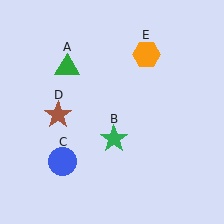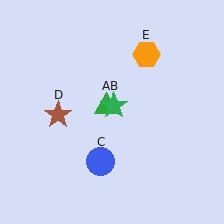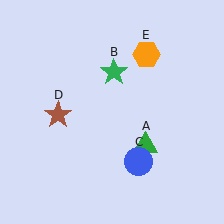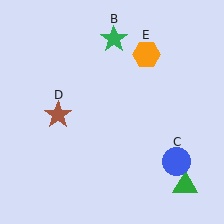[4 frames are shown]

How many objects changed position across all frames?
3 objects changed position: green triangle (object A), green star (object B), blue circle (object C).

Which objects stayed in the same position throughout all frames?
Brown star (object D) and orange hexagon (object E) remained stationary.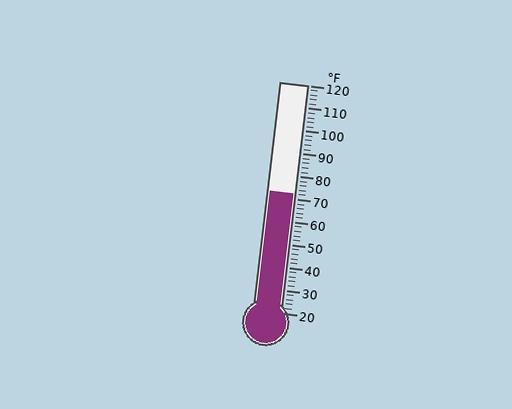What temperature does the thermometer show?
The thermometer shows approximately 72°F.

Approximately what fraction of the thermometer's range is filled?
The thermometer is filled to approximately 50% of its range.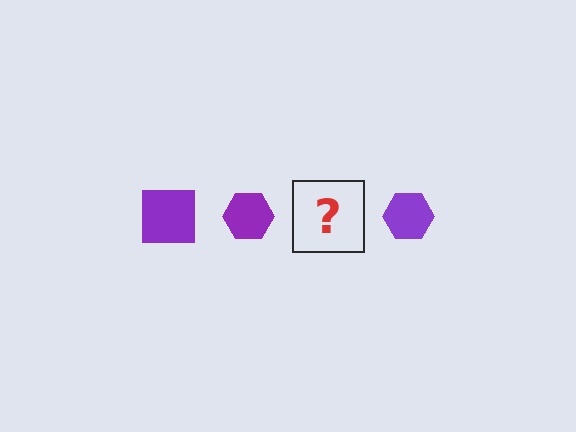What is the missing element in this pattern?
The missing element is a purple square.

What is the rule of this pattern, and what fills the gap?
The rule is that the pattern cycles through square, hexagon shapes in purple. The gap should be filled with a purple square.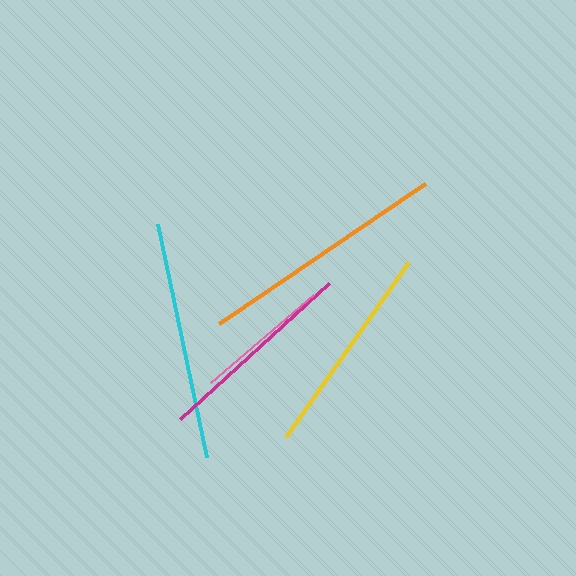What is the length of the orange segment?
The orange segment is approximately 249 pixels long.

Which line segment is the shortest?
The pink line is the shortest at approximately 135 pixels.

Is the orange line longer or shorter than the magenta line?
The orange line is longer than the magenta line.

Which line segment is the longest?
The orange line is the longest at approximately 249 pixels.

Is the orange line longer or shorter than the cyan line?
The orange line is longer than the cyan line.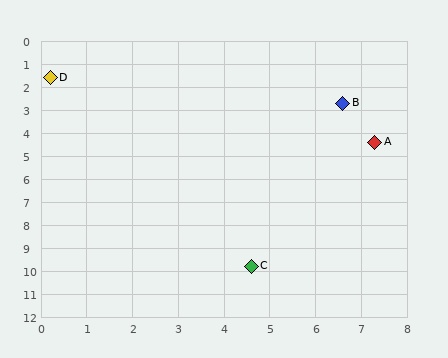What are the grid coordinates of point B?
Point B is at approximately (6.6, 2.7).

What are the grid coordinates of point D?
Point D is at approximately (0.2, 1.6).